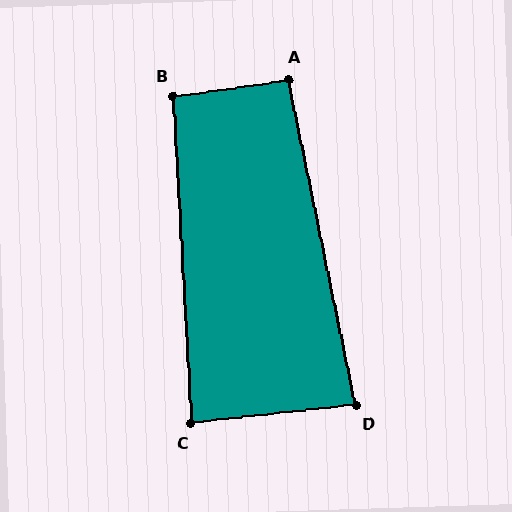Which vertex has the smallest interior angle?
D, at approximately 85 degrees.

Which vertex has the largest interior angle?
B, at approximately 95 degrees.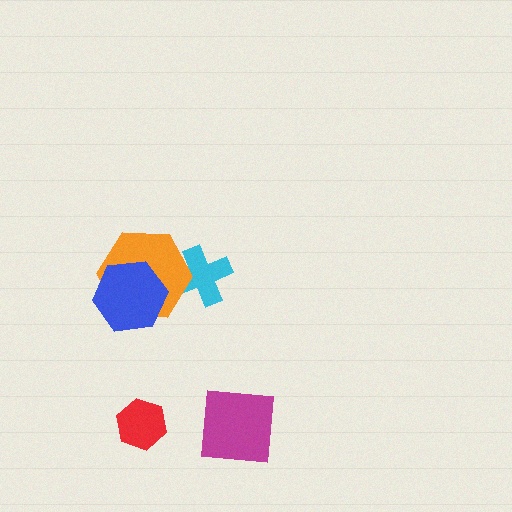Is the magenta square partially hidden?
No, no other shape covers it.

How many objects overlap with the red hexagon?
0 objects overlap with the red hexagon.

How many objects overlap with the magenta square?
0 objects overlap with the magenta square.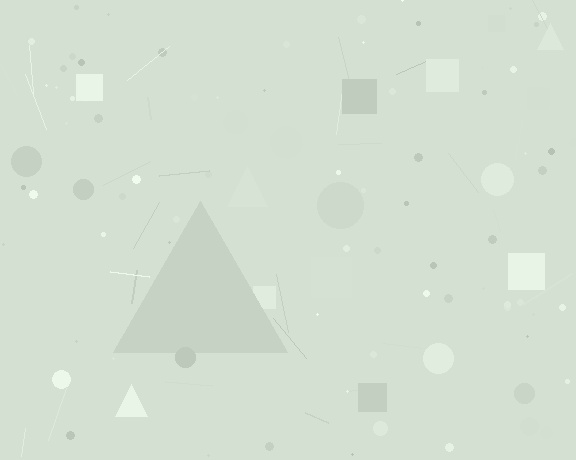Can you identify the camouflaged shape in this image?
The camouflaged shape is a triangle.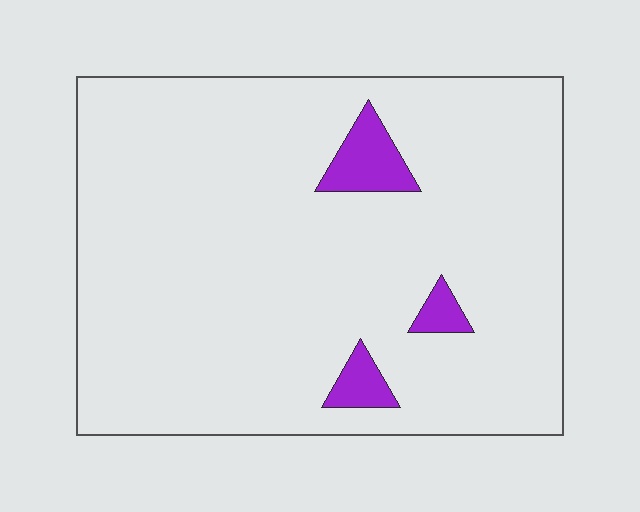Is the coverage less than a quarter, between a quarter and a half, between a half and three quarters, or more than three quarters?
Less than a quarter.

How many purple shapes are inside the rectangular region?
3.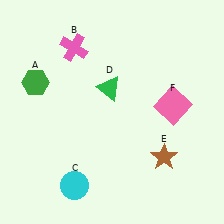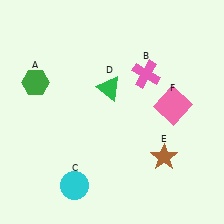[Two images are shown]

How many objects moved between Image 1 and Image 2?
1 object moved between the two images.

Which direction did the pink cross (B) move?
The pink cross (B) moved right.